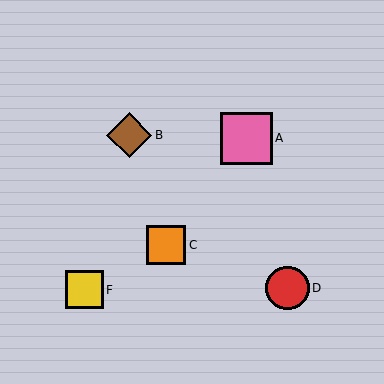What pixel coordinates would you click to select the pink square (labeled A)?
Click at (246, 138) to select the pink square A.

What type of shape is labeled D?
Shape D is a red circle.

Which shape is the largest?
The pink square (labeled A) is the largest.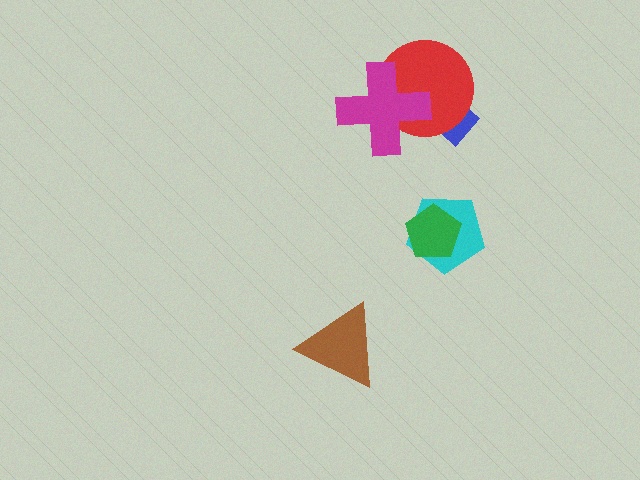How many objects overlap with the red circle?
2 objects overlap with the red circle.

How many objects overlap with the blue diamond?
1 object overlaps with the blue diamond.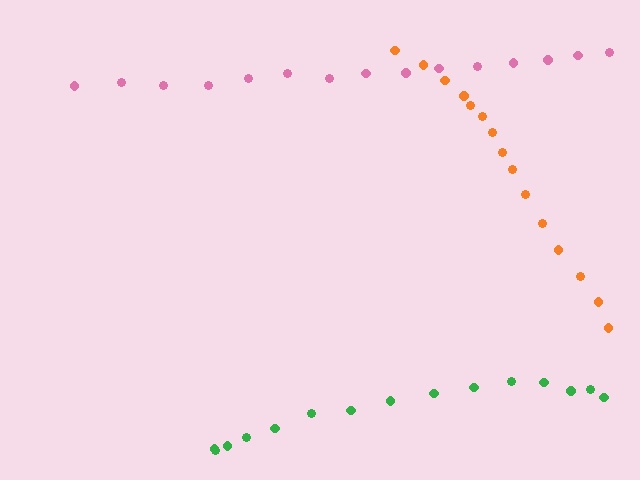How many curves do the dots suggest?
There are 3 distinct paths.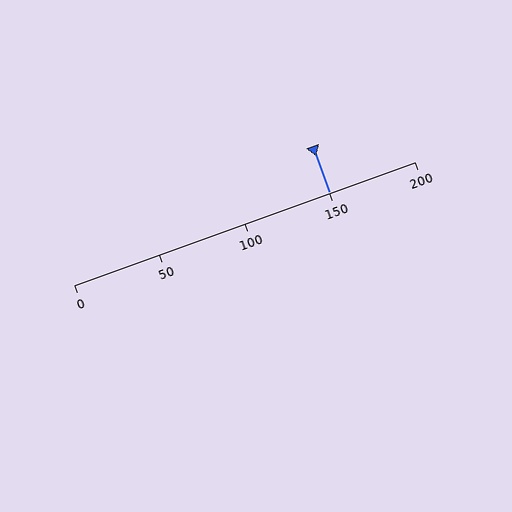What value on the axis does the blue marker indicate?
The marker indicates approximately 150.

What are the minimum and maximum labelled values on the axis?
The axis runs from 0 to 200.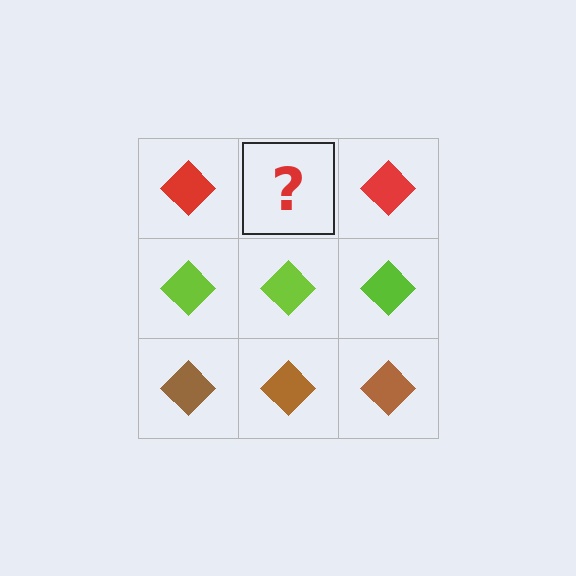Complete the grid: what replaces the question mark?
The question mark should be replaced with a red diamond.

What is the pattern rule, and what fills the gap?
The rule is that each row has a consistent color. The gap should be filled with a red diamond.